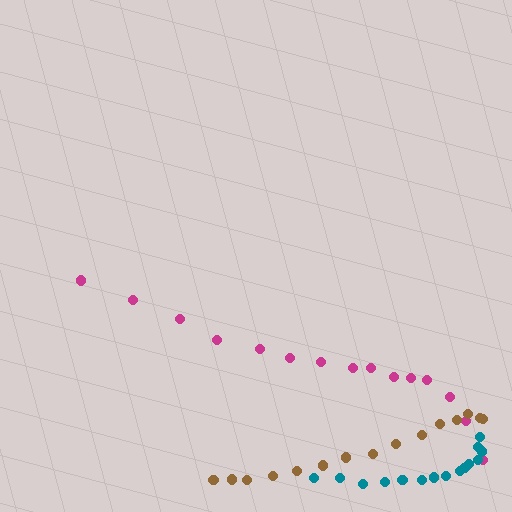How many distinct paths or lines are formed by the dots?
There are 3 distinct paths.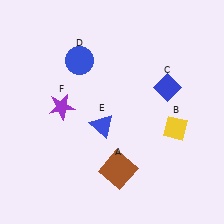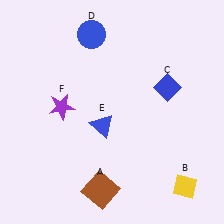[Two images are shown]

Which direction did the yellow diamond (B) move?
The yellow diamond (B) moved down.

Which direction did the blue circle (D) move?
The blue circle (D) moved up.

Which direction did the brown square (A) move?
The brown square (A) moved down.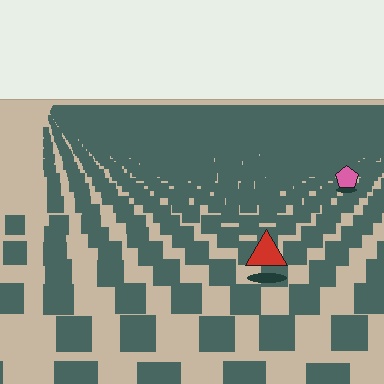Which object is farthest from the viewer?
The pink pentagon is farthest from the viewer. It appears smaller and the ground texture around it is denser.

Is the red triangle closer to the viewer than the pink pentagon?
Yes. The red triangle is closer — you can tell from the texture gradient: the ground texture is coarser near it.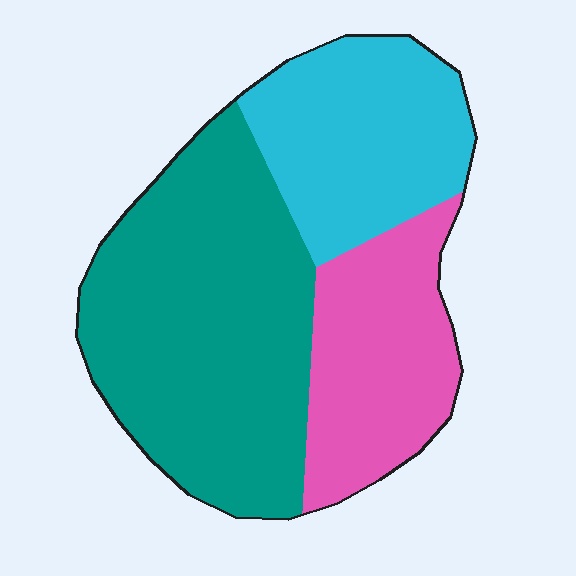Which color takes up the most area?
Teal, at roughly 50%.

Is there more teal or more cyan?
Teal.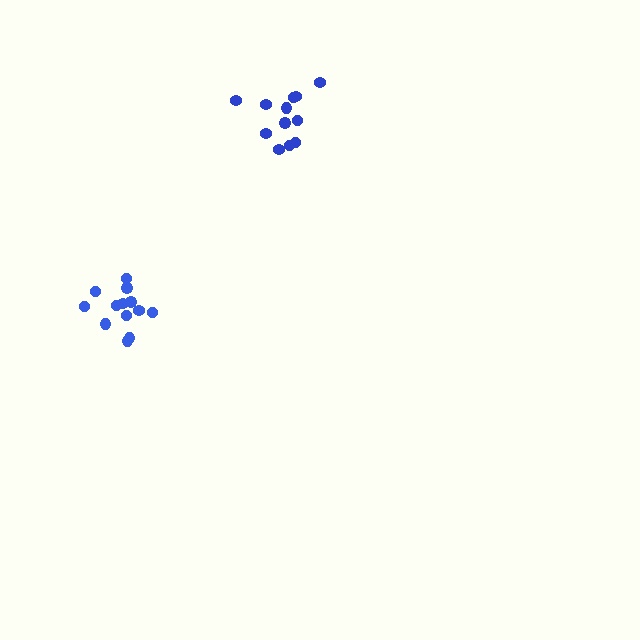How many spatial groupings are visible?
There are 2 spatial groupings.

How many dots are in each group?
Group 1: 12 dots, Group 2: 13 dots (25 total).